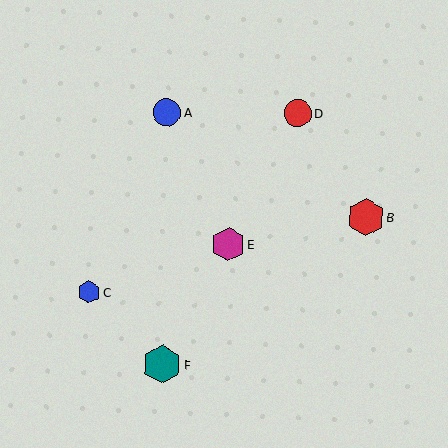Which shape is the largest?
The teal hexagon (labeled F) is the largest.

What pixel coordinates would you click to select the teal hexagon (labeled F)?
Click at (162, 364) to select the teal hexagon F.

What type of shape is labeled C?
Shape C is a blue hexagon.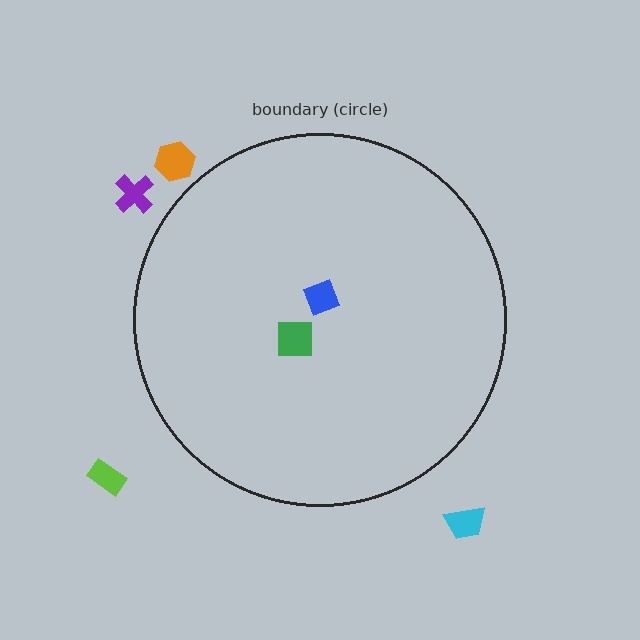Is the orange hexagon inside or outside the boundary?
Outside.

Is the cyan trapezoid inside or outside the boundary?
Outside.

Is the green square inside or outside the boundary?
Inside.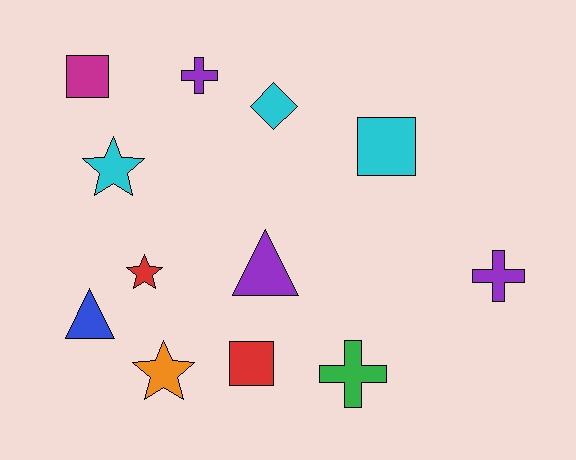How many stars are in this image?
There are 3 stars.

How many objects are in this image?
There are 12 objects.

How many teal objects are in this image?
There are no teal objects.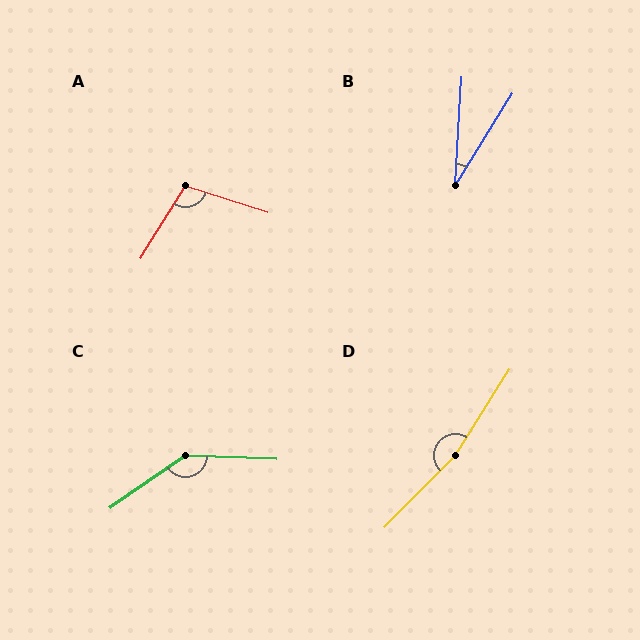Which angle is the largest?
D, at approximately 168 degrees.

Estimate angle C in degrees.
Approximately 143 degrees.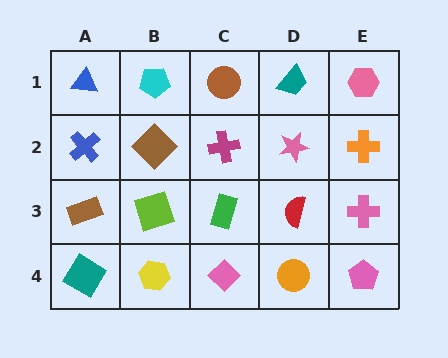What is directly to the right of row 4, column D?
A pink pentagon.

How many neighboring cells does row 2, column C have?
4.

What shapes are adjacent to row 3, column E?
An orange cross (row 2, column E), a pink pentagon (row 4, column E), a red semicircle (row 3, column D).